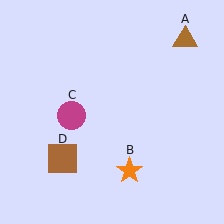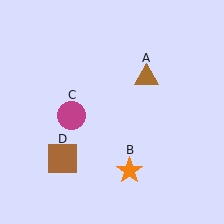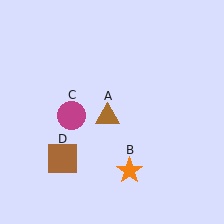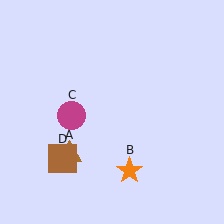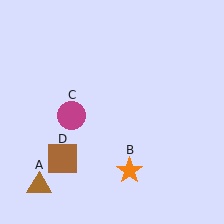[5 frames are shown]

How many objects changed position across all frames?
1 object changed position: brown triangle (object A).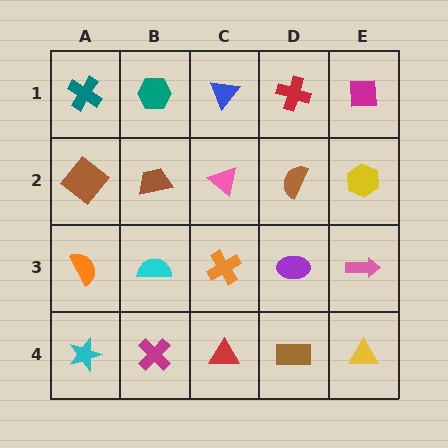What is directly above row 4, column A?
An orange semicircle.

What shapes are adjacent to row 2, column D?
A red cross (row 1, column D), a purple ellipse (row 3, column D), a pink triangle (row 2, column C), a yellow hexagon (row 2, column E).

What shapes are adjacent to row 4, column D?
A purple ellipse (row 3, column D), a red triangle (row 4, column C), a yellow triangle (row 4, column E).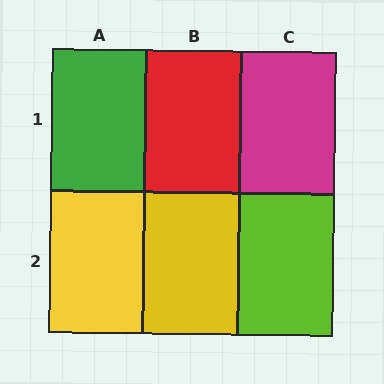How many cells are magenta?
1 cell is magenta.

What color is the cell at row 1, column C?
Magenta.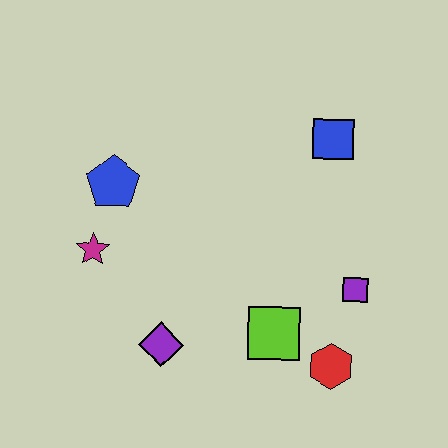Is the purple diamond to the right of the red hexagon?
No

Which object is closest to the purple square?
The red hexagon is closest to the purple square.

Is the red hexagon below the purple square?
Yes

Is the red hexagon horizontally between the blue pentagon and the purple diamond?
No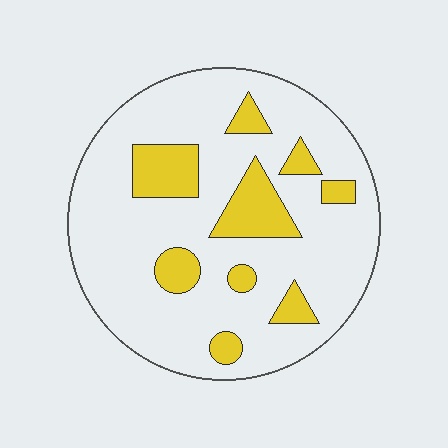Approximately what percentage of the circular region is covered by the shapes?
Approximately 20%.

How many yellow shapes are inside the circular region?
9.